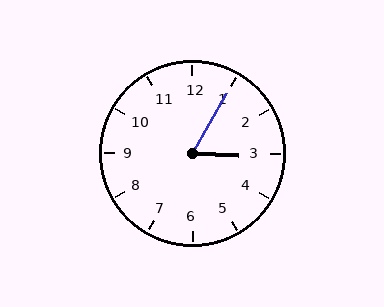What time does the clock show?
3:05.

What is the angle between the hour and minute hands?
Approximately 62 degrees.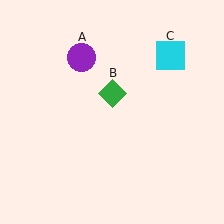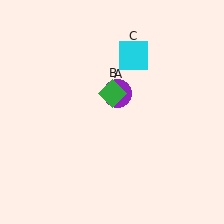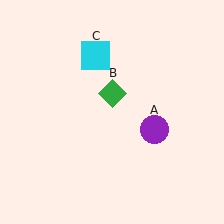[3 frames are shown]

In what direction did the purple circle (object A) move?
The purple circle (object A) moved down and to the right.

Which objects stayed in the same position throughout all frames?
Green diamond (object B) remained stationary.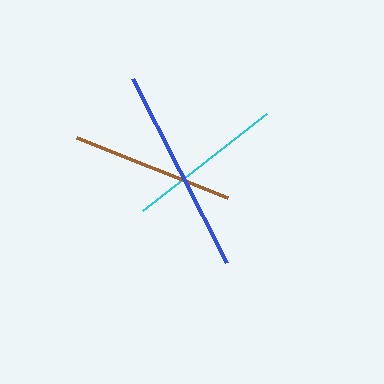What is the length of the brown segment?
The brown segment is approximately 162 pixels long.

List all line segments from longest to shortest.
From longest to shortest: blue, brown, cyan.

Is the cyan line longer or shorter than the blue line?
The blue line is longer than the cyan line.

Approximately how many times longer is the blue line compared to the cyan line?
The blue line is approximately 1.3 times the length of the cyan line.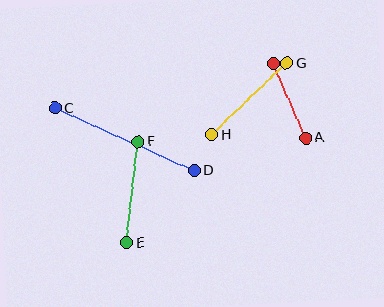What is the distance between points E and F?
The distance is approximately 102 pixels.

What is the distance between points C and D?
The distance is approximately 152 pixels.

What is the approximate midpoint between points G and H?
The midpoint is at approximately (249, 99) pixels.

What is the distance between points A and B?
The distance is approximately 81 pixels.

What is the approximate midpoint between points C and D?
The midpoint is at approximately (125, 139) pixels.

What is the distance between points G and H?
The distance is approximately 103 pixels.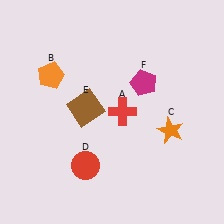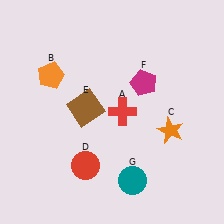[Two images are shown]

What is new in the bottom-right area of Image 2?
A teal circle (G) was added in the bottom-right area of Image 2.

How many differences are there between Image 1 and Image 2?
There is 1 difference between the two images.